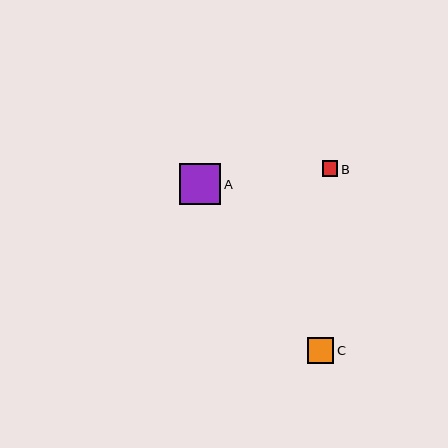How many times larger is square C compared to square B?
Square C is approximately 1.6 times the size of square B.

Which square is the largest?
Square A is the largest with a size of approximately 41 pixels.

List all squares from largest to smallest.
From largest to smallest: A, C, B.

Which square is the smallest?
Square B is the smallest with a size of approximately 16 pixels.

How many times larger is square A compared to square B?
Square A is approximately 2.6 times the size of square B.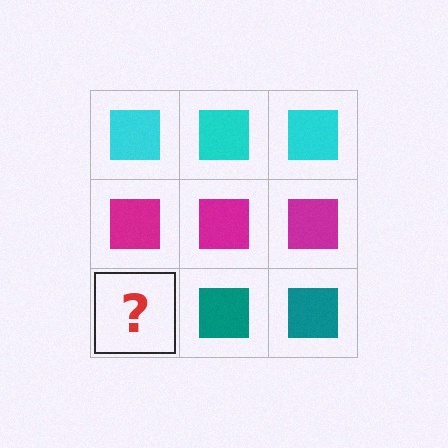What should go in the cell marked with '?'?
The missing cell should contain a teal square.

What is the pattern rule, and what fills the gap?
The rule is that each row has a consistent color. The gap should be filled with a teal square.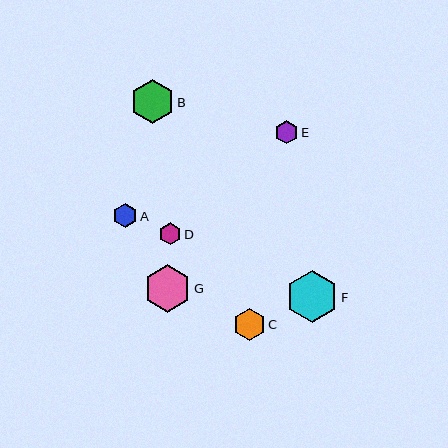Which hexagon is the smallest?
Hexagon D is the smallest with a size of approximately 22 pixels.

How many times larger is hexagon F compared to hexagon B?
Hexagon F is approximately 1.2 times the size of hexagon B.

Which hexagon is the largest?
Hexagon F is the largest with a size of approximately 52 pixels.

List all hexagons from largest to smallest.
From largest to smallest: F, G, B, C, A, E, D.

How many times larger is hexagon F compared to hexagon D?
Hexagon F is approximately 2.4 times the size of hexagon D.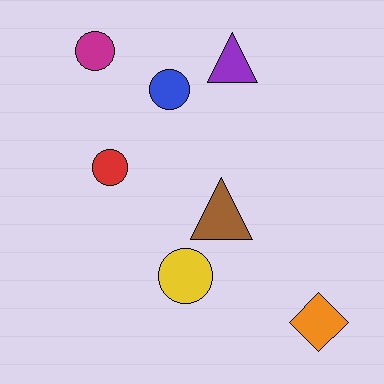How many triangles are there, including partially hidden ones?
There are 2 triangles.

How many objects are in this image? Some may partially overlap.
There are 7 objects.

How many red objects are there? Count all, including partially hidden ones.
There is 1 red object.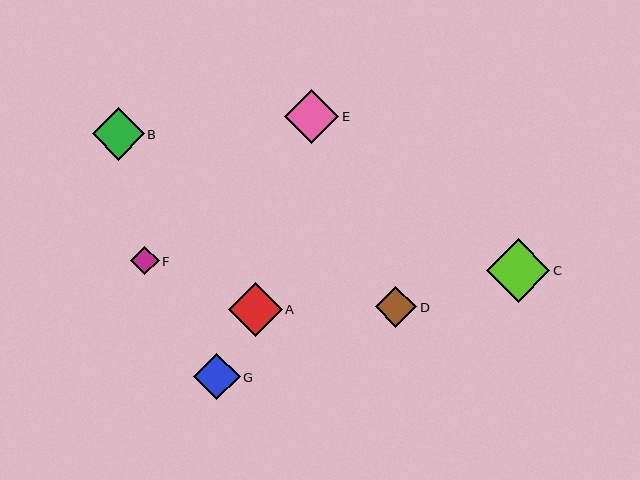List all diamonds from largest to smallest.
From largest to smallest: C, E, A, B, G, D, F.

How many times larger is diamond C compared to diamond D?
Diamond C is approximately 1.5 times the size of diamond D.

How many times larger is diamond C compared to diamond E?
Diamond C is approximately 1.2 times the size of diamond E.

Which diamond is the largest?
Diamond C is the largest with a size of approximately 64 pixels.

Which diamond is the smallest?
Diamond F is the smallest with a size of approximately 28 pixels.